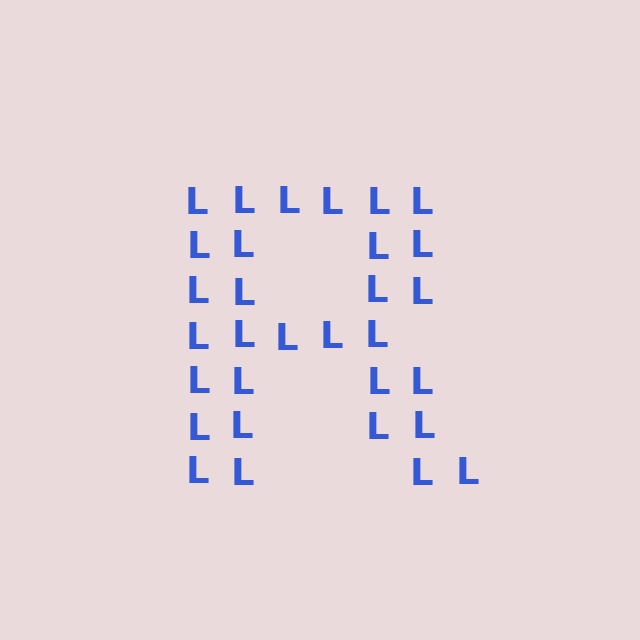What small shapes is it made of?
It is made of small letter L's.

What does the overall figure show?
The overall figure shows the letter R.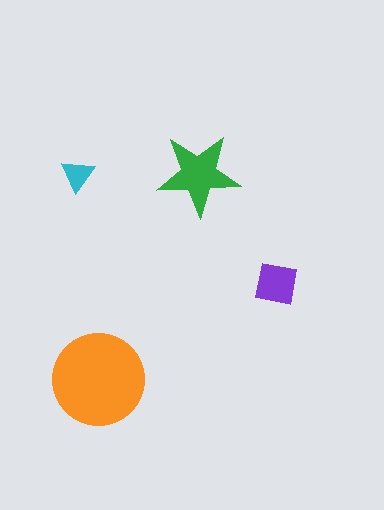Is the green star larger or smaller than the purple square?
Larger.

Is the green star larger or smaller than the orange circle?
Smaller.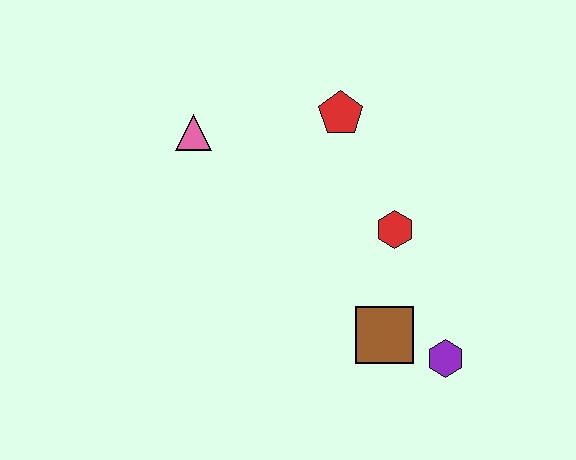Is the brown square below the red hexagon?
Yes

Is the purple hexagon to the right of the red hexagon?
Yes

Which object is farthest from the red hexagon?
The pink triangle is farthest from the red hexagon.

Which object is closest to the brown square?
The purple hexagon is closest to the brown square.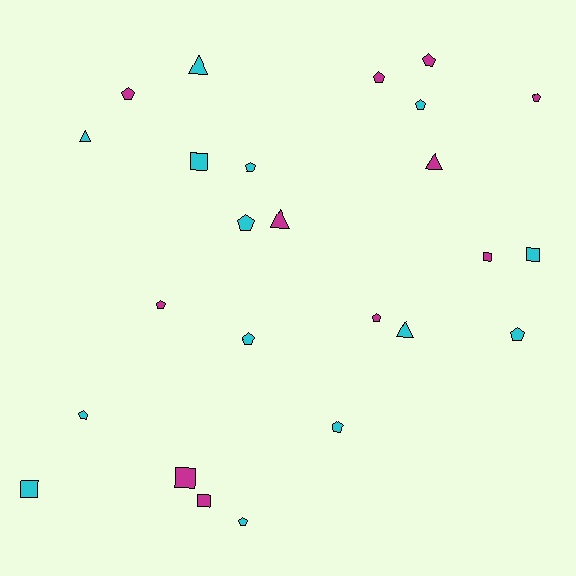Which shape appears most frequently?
Pentagon, with 14 objects.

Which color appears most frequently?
Cyan, with 14 objects.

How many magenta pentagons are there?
There are 6 magenta pentagons.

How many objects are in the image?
There are 25 objects.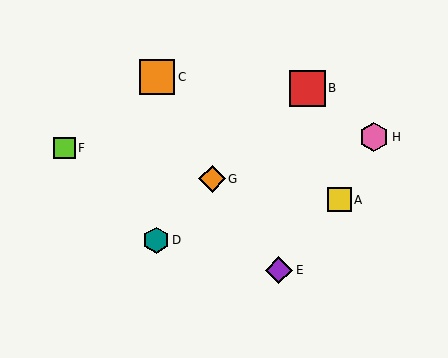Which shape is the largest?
The red square (labeled B) is the largest.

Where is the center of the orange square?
The center of the orange square is at (157, 77).